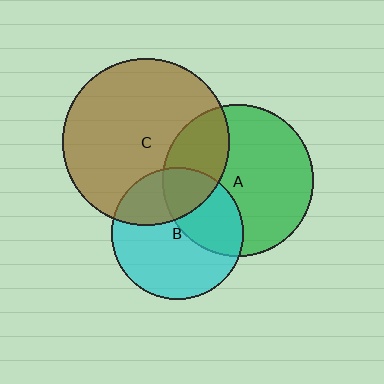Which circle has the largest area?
Circle C (brown).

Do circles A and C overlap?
Yes.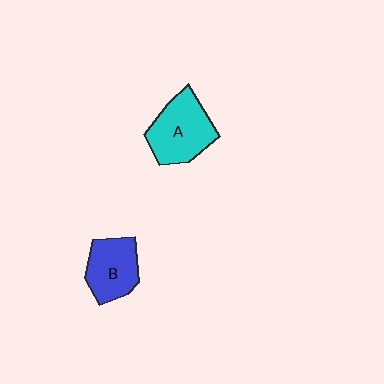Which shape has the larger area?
Shape A (cyan).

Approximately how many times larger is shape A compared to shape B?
Approximately 1.2 times.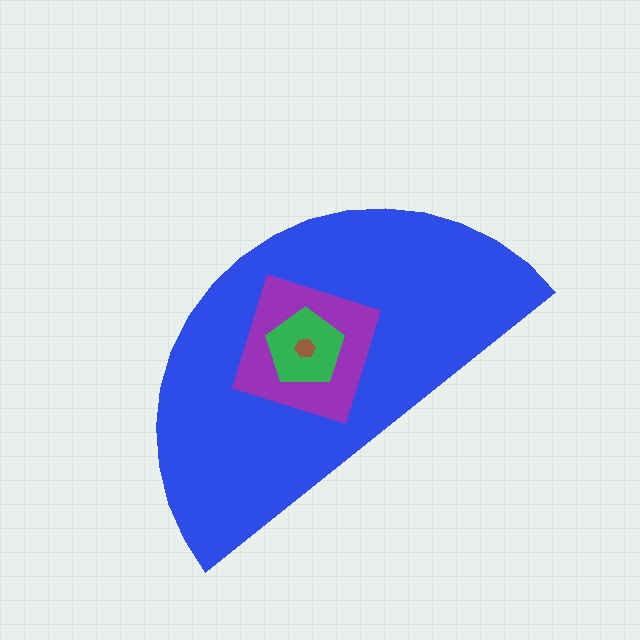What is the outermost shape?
The blue semicircle.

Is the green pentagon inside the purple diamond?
Yes.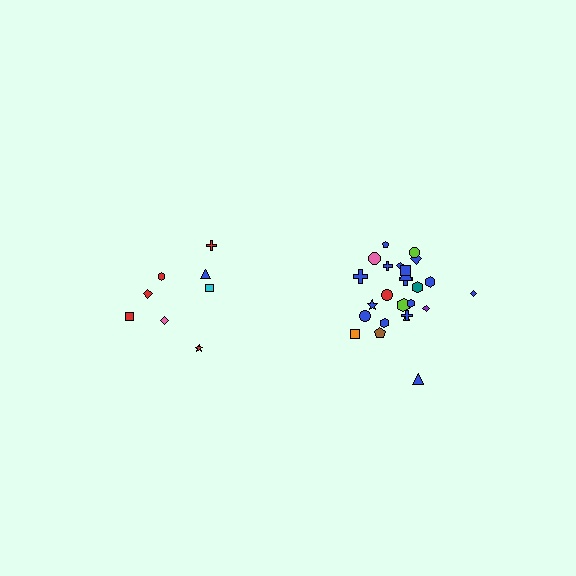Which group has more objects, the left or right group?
The right group.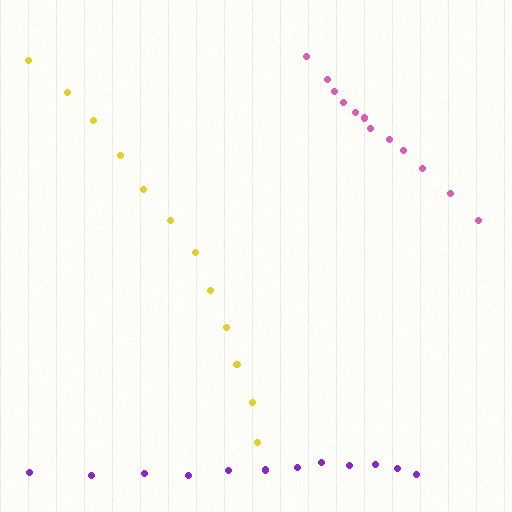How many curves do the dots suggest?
There are 3 distinct paths.